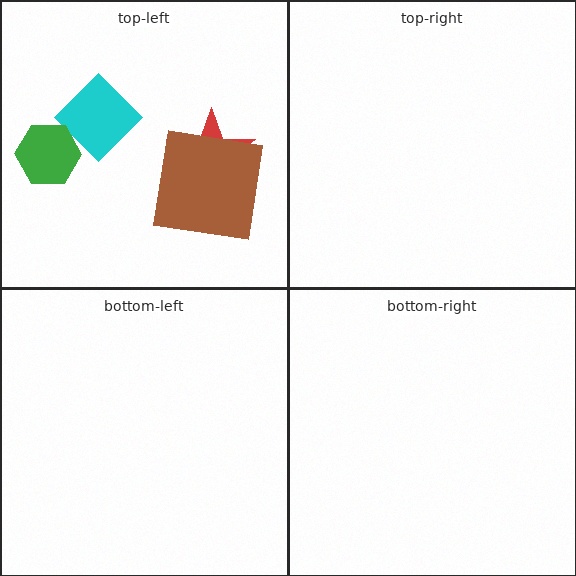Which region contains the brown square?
The top-left region.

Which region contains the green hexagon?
The top-left region.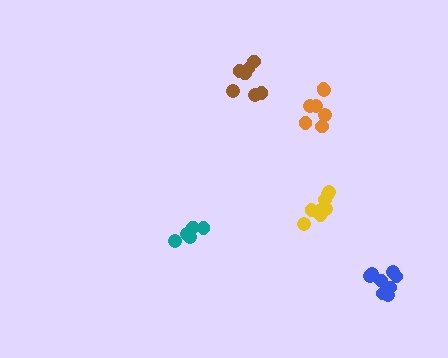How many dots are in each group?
Group 1: 9 dots, Group 2: 7 dots, Group 3: 5 dots, Group 4: 8 dots, Group 5: 7 dots (36 total).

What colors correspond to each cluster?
The clusters are colored: yellow, orange, teal, blue, brown.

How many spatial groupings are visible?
There are 5 spatial groupings.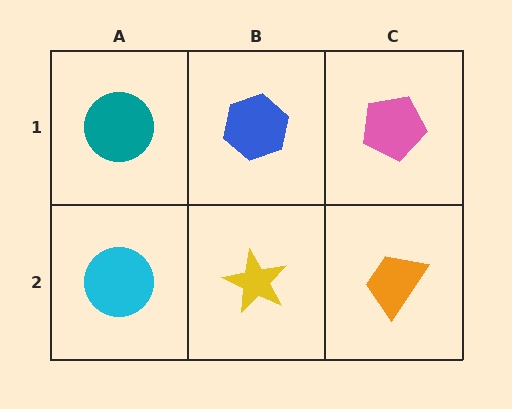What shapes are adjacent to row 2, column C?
A pink pentagon (row 1, column C), a yellow star (row 2, column B).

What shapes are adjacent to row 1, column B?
A yellow star (row 2, column B), a teal circle (row 1, column A), a pink pentagon (row 1, column C).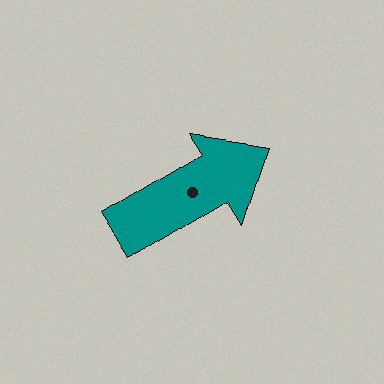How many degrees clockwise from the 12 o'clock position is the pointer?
Approximately 58 degrees.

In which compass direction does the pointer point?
Northeast.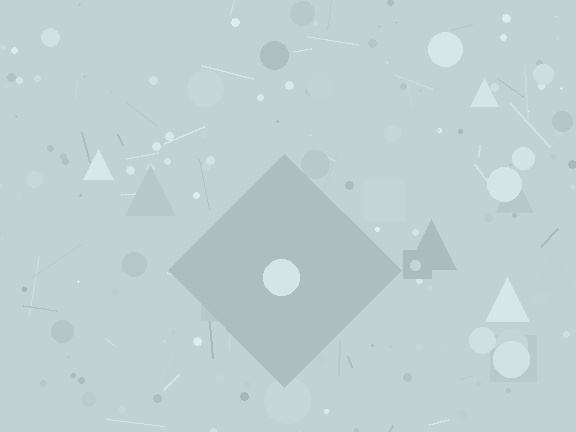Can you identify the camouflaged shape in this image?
The camouflaged shape is a diamond.